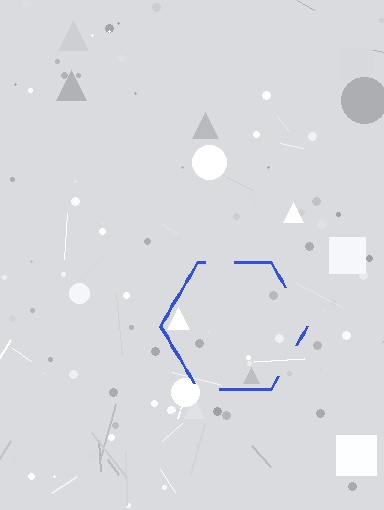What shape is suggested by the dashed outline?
The dashed outline suggests a hexagon.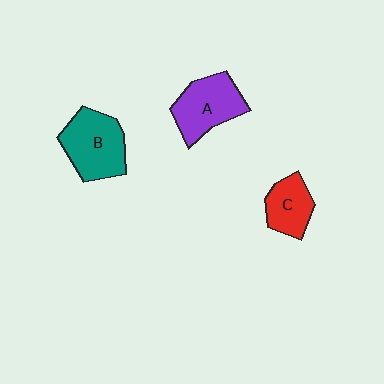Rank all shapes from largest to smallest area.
From largest to smallest: B (teal), A (purple), C (red).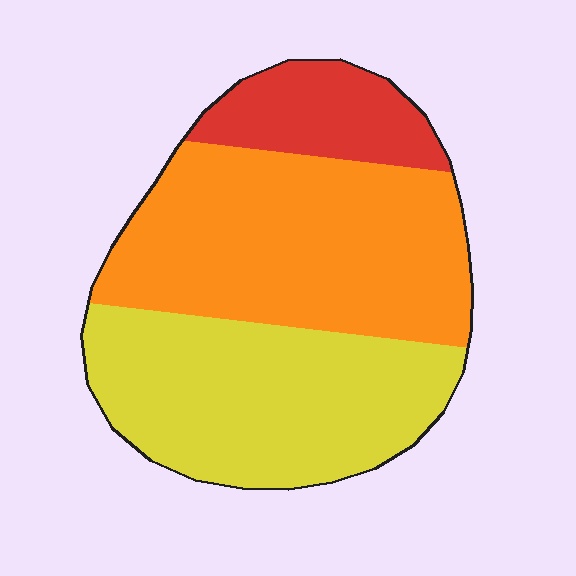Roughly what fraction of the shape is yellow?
Yellow covers 40% of the shape.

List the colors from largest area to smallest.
From largest to smallest: orange, yellow, red.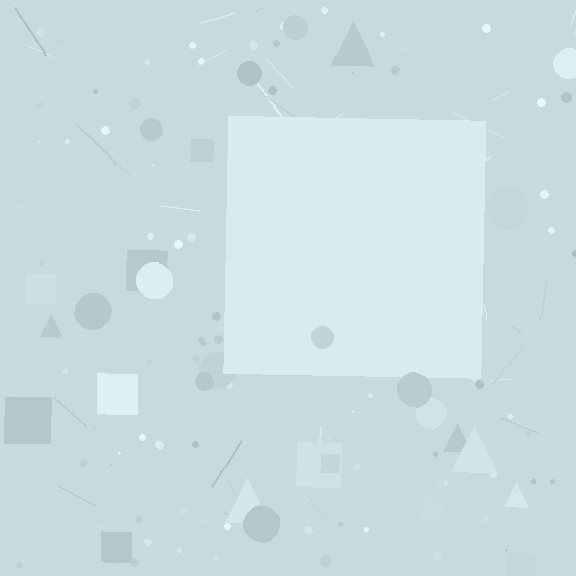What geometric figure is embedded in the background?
A square is embedded in the background.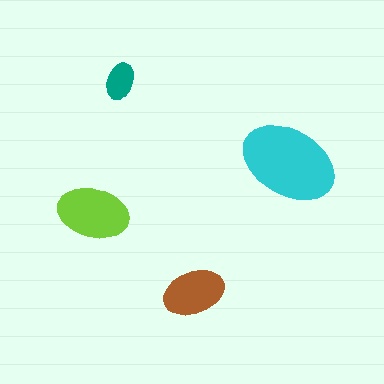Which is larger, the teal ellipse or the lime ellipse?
The lime one.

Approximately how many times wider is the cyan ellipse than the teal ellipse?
About 2.5 times wider.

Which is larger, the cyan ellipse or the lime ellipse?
The cyan one.